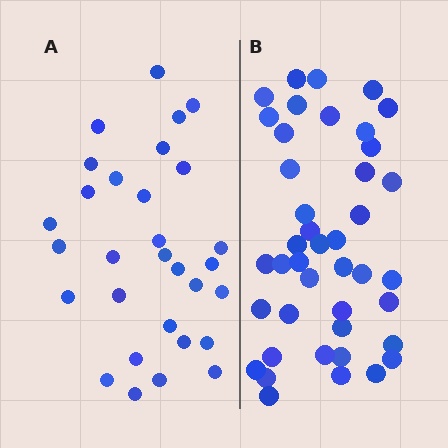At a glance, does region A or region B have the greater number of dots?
Region B (the right region) has more dots.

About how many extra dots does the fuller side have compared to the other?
Region B has roughly 12 or so more dots than region A.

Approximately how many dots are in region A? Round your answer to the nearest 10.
About 30 dots.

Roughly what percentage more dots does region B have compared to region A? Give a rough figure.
About 40% more.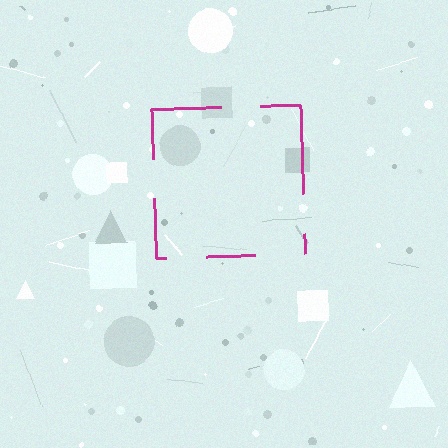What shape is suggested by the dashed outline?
The dashed outline suggests a square.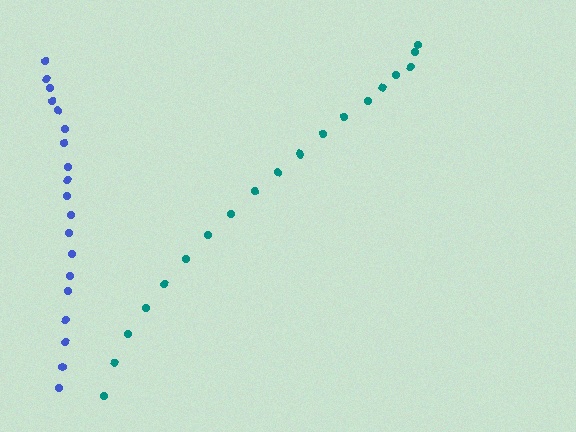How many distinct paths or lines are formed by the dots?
There are 2 distinct paths.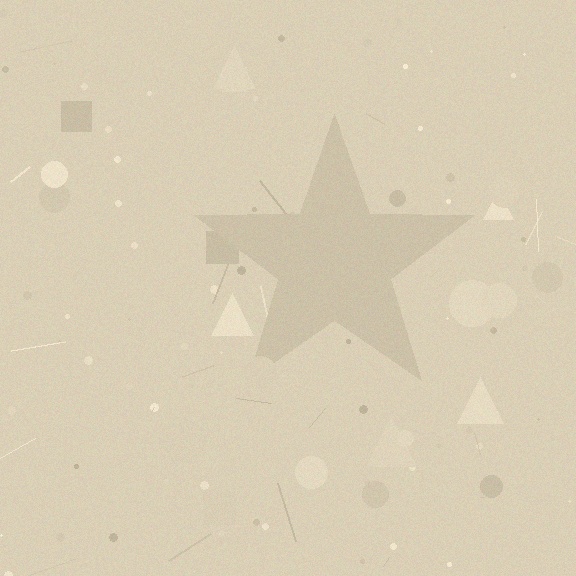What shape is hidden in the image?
A star is hidden in the image.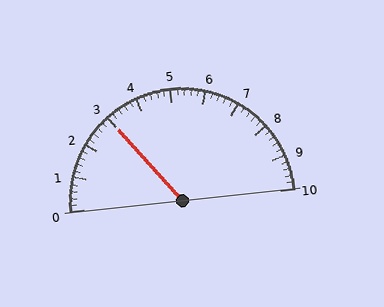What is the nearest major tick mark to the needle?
The nearest major tick mark is 3.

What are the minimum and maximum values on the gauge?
The gauge ranges from 0 to 10.